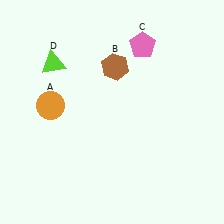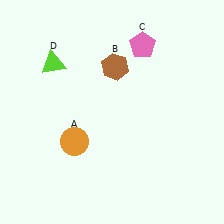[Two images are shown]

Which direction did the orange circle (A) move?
The orange circle (A) moved down.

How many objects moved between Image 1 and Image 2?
1 object moved between the two images.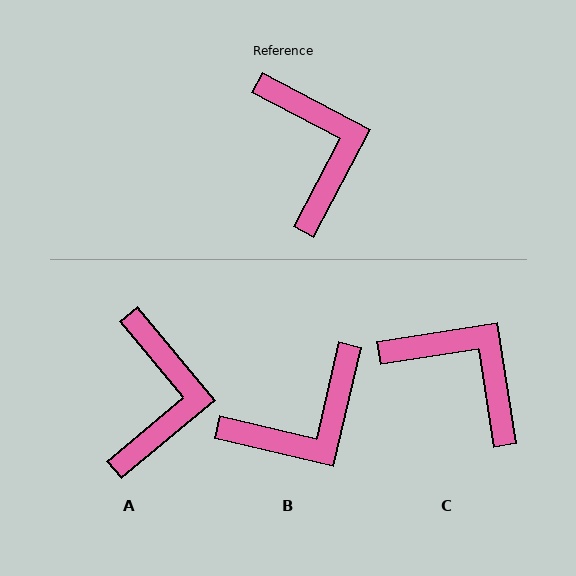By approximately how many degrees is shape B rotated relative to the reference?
Approximately 75 degrees clockwise.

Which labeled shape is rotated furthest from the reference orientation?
B, about 75 degrees away.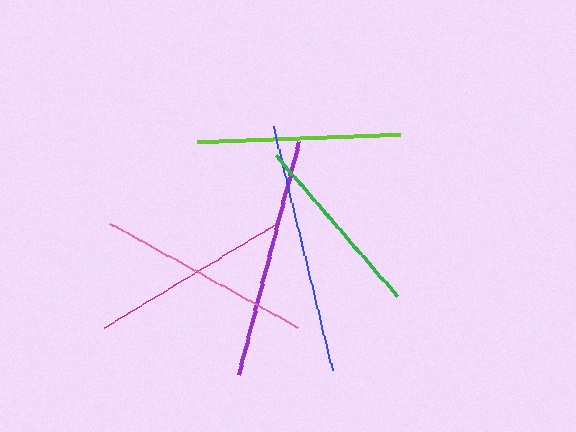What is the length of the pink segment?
The pink segment is approximately 215 pixels long.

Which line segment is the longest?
The blue line is the longest at approximately 251 pixels.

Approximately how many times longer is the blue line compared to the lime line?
The blue line is approximately 1.2 times the length of the lime line.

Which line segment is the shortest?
The green line is the shortest at approximately 186 pixels.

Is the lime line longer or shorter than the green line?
The lime line is longer than the green line.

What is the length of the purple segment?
The purple segment is approximately 241 pixels long.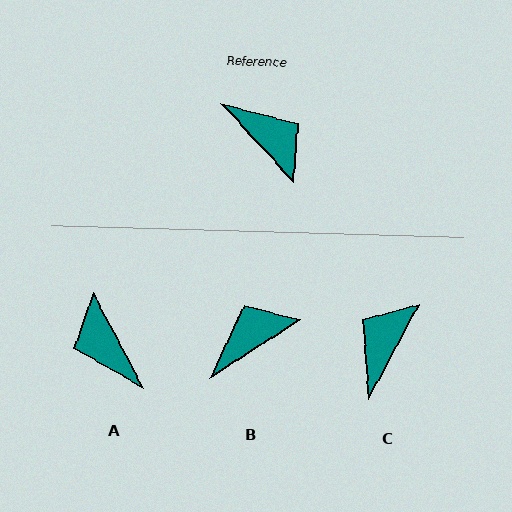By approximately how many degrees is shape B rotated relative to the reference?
Approximately 80 degrees counter-clockwise.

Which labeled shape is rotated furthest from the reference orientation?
A, about 165 degrees away.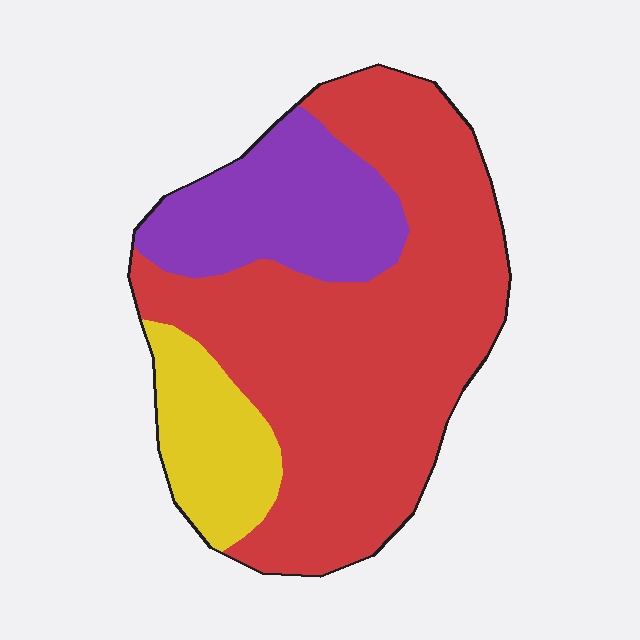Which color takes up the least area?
Yellow, at roughly 15%.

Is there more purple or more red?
Red.